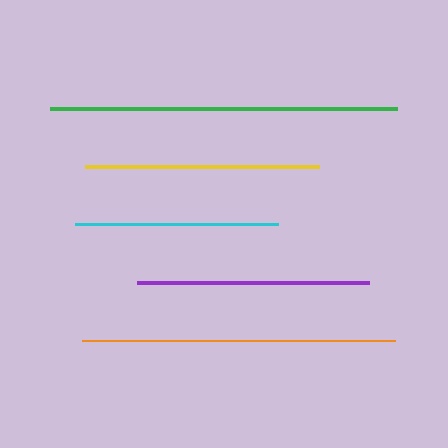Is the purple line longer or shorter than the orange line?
The orange line is longer than the purple line.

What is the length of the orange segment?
The orange segment is approximately 313 pixels long.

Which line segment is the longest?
The green line is the longest at approximately 347 pixels.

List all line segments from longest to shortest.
From longest to shortest: green, orange, yellow, purple, cyan.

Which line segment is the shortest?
The cyan line is the shortest at approximately 203 pixels.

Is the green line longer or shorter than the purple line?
The green line is longer than the purple line.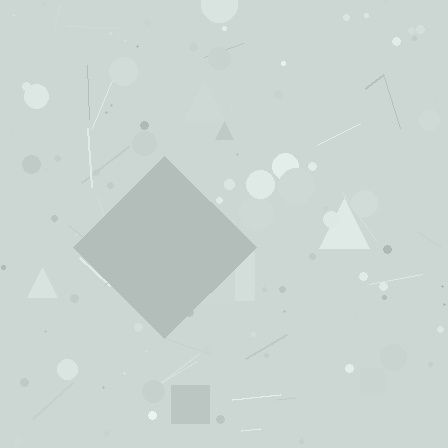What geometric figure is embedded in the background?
A diamond is embedded in the background.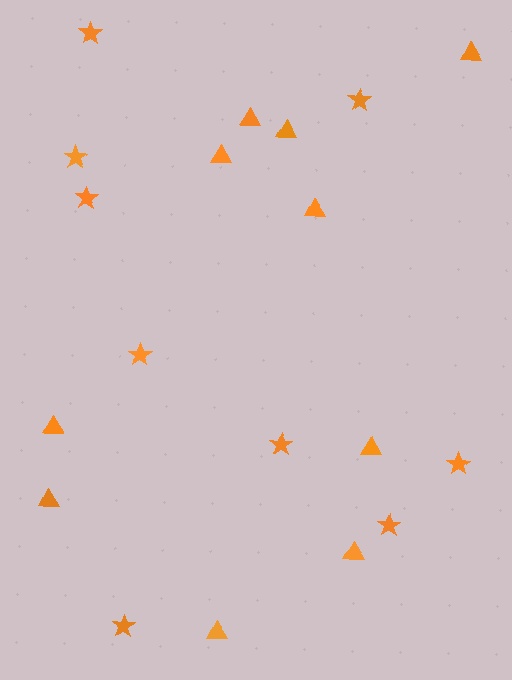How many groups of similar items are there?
There are 2 groups: one group of stars (9) and one group of triangles (10).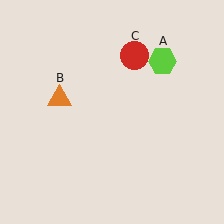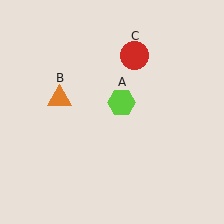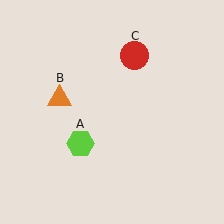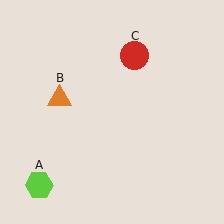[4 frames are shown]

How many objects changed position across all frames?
1 object changed position: lime hexagon (object A).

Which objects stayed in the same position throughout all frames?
Orange triangle (object B) and red circle (object C) remained stationary.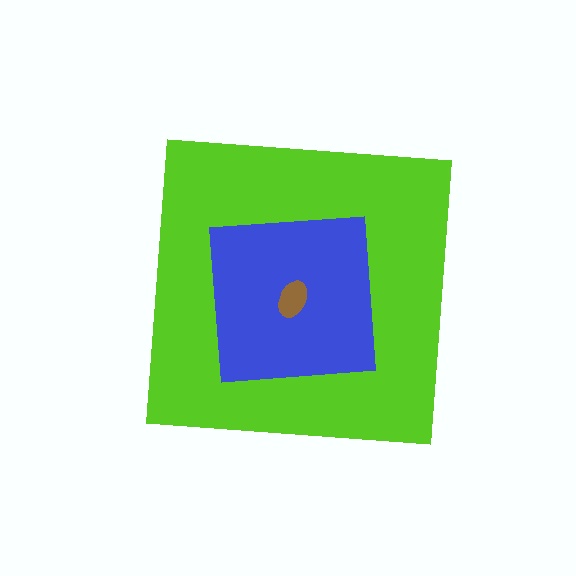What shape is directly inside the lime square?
The blue square.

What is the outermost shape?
The lime square.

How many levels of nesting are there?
3.